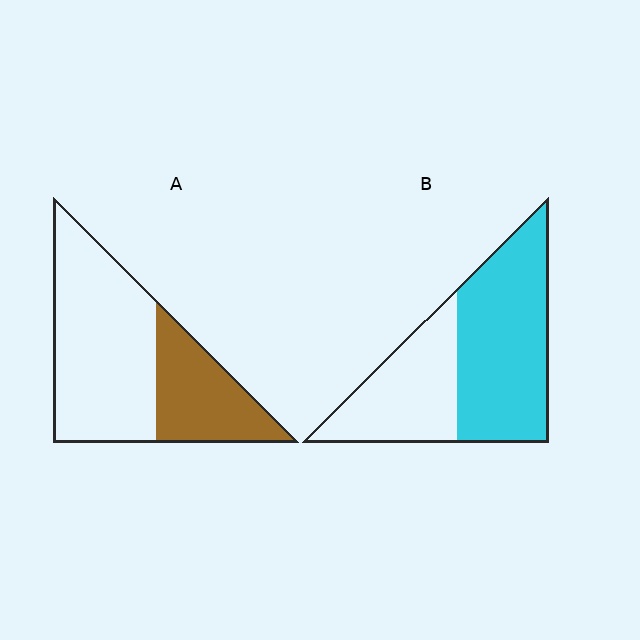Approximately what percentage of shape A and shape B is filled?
A is approximately 35% and B is approximately 60%.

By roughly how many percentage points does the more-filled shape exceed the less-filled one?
By roughly 25 percentage points (B over A).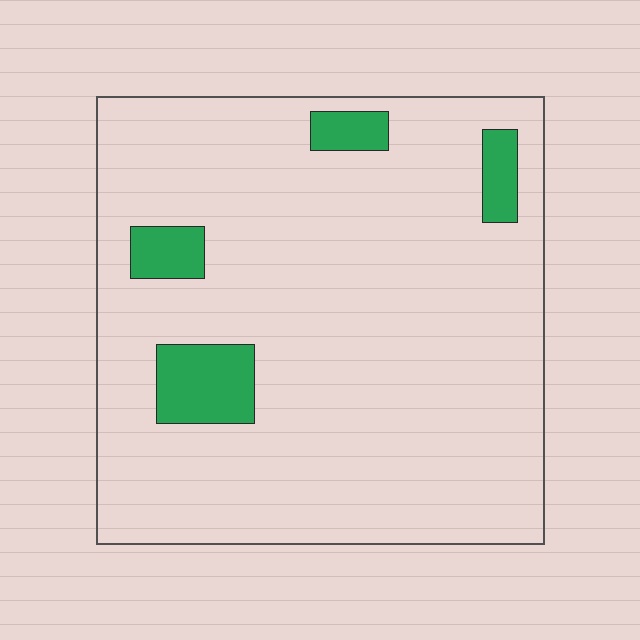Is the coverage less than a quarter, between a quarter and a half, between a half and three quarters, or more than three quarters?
Less than a quarter.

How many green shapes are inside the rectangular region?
4.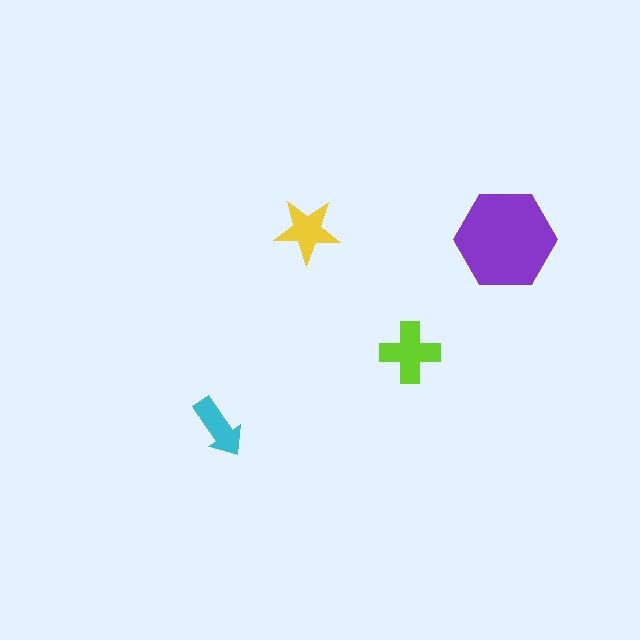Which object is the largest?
The purple hexagon.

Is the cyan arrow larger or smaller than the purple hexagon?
Smaller.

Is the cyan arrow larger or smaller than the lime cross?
Smaller.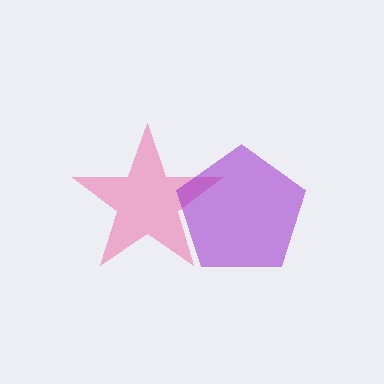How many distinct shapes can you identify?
There are 2 distinct shapes: a pink star, a purple pentagon.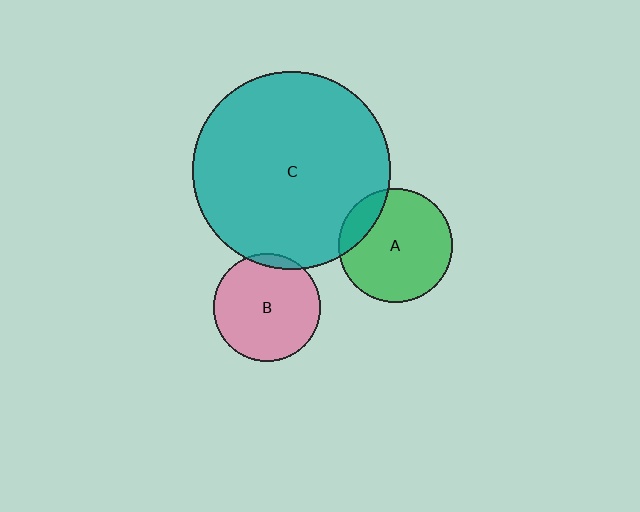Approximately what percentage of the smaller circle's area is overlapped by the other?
Approximately 5%.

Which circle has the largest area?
Circle C (teal).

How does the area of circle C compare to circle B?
Approximately 3.4 times.